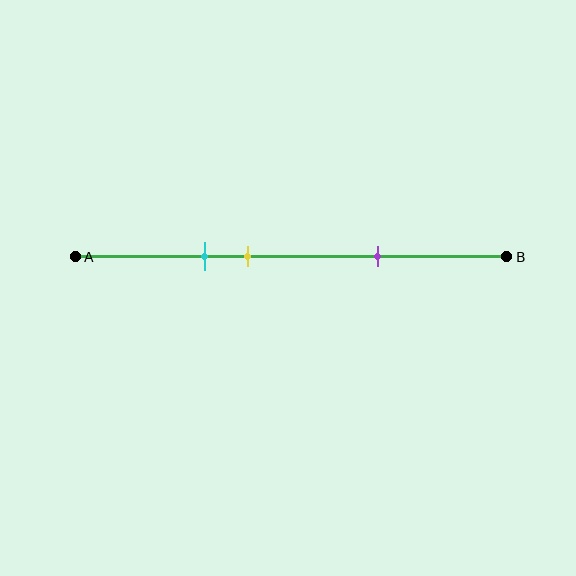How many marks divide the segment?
There are 3 marks dividing the segment.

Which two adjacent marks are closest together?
The cyan and yellow marks are the closest adjacent pair.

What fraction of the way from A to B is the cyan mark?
The cyan mark is approximately 30% (0.3) of the way from A to B.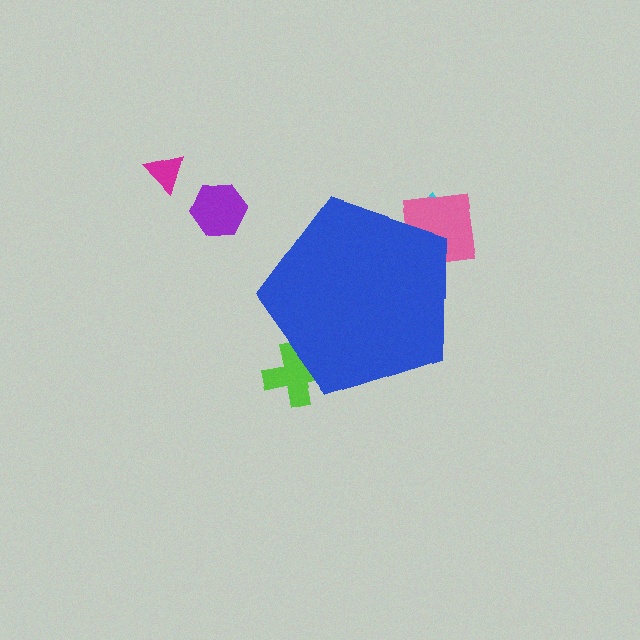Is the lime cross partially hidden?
Yes, the lime cross is partially hidden behind the blue pentagon.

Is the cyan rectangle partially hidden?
Yes, the cyan rectangle is partially hidden behind the blue pentagon.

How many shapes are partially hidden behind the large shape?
3 shapes are partially hidden.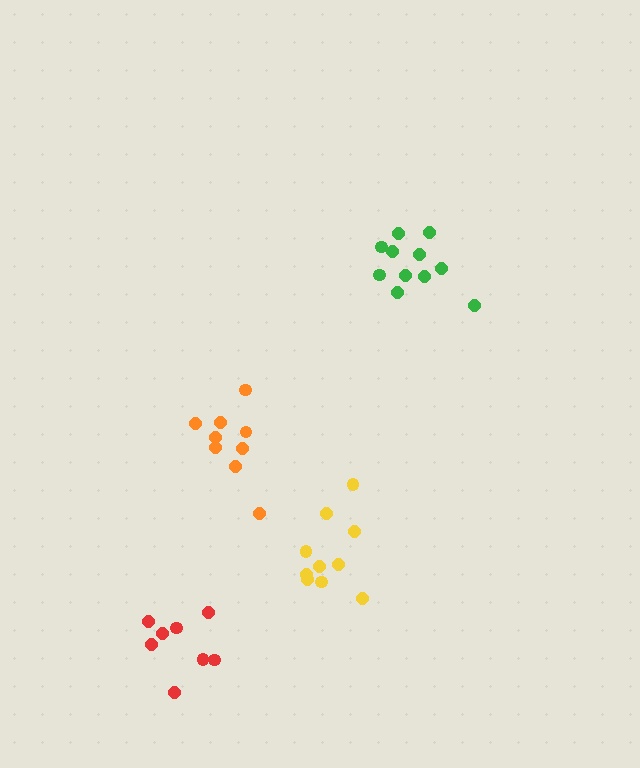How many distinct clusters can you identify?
There are 4 distinct clusters.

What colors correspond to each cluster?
The clusters are colored: orange, yellow, green, red.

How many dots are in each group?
Group 1: 9 dots, Group 2: 10 dots, Group 3: 11 dots, Group 4: 8 dots (38 total).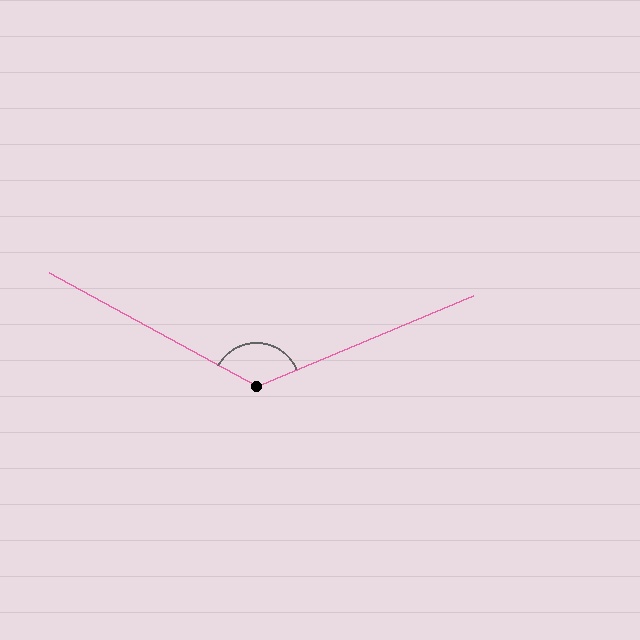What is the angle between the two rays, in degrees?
Approximately 129 degrees.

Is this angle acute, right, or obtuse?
It is obtuse.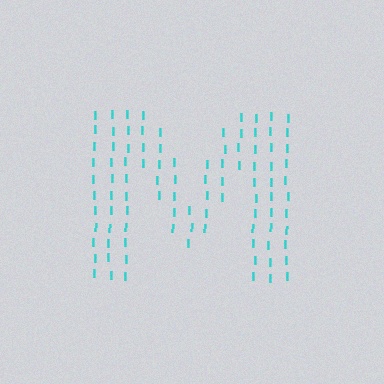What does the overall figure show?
The overall figure shows the letter M.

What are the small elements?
The small elements are letter I's.